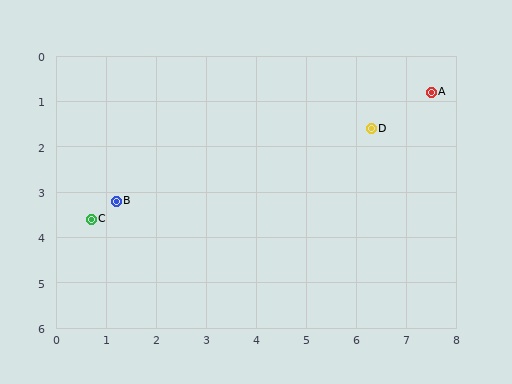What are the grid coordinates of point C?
Point C is at approximately (0.7, 3.6).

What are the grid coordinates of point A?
Point A is at approximately (7.5, 0.8).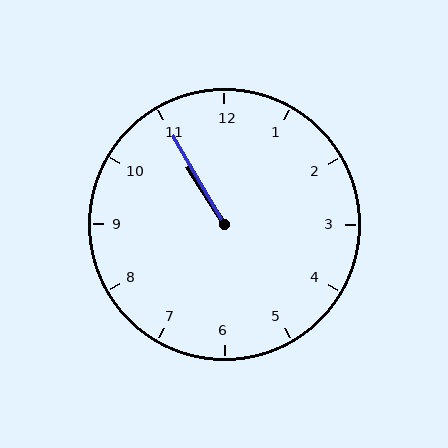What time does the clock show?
10:55.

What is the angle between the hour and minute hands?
Approximately 2 degrees.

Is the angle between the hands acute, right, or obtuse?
It is acute.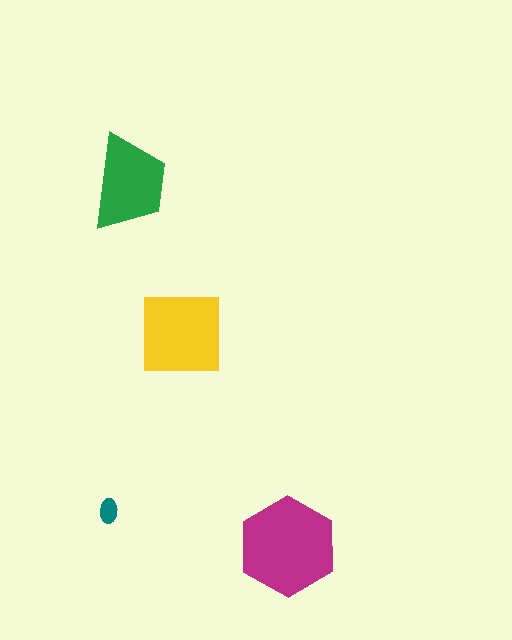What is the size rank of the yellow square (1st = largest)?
2nd.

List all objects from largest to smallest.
The magenta hexagon, the yellow square, the green trapezoid, the teal ellipse.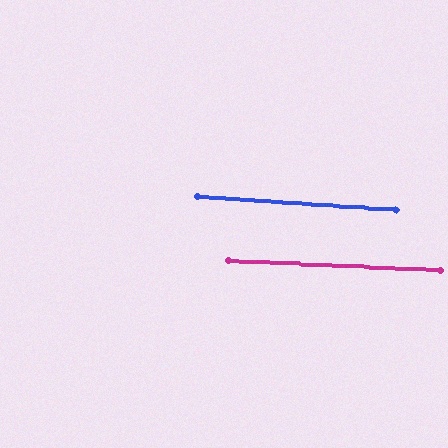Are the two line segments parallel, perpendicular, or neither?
Parallel — their directions differ by only 1.4°.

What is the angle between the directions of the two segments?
Approximately 1 degree.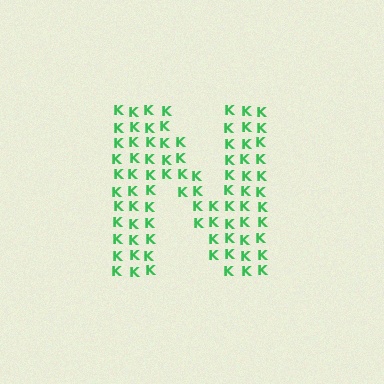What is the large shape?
The large shape is the letter N.